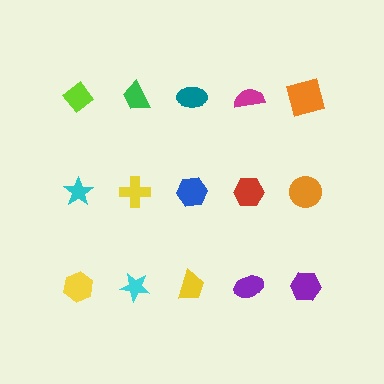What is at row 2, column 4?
A red hexagon.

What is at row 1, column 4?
A magenta semicircle.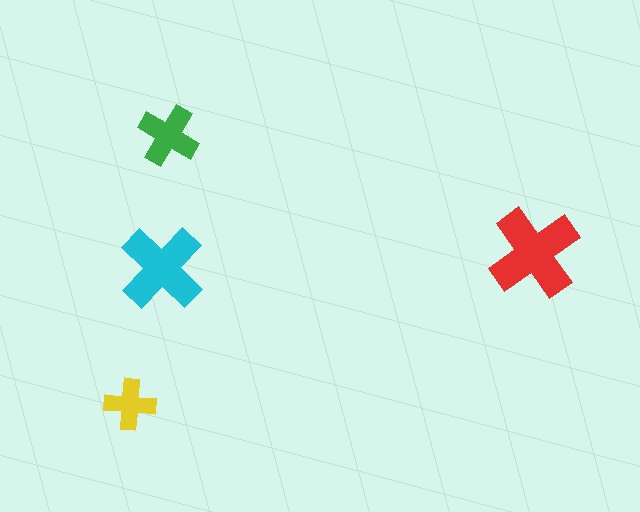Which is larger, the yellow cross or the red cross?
The red one.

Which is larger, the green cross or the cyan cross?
The cyan one.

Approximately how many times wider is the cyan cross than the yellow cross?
About 1.5 times wider.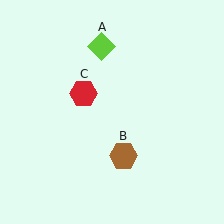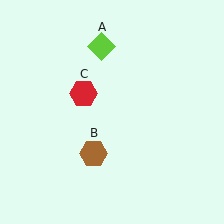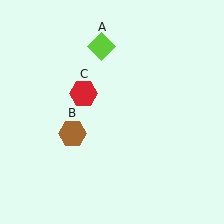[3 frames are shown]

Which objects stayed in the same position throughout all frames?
Lime diamond (object A) and red hexagon (object C) remained stationary.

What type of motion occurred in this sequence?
The brown hexagon (object B) rotated clockwise around the center of the scene.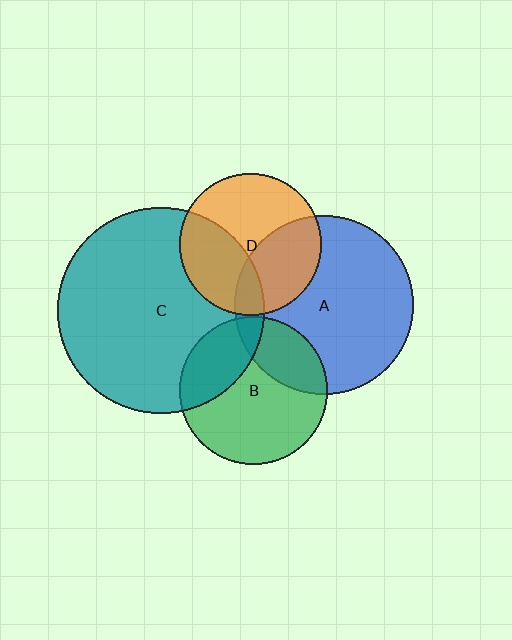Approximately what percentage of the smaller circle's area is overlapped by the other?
Approximately 10%.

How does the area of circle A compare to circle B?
Approximately 1.5 times.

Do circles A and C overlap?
Yes.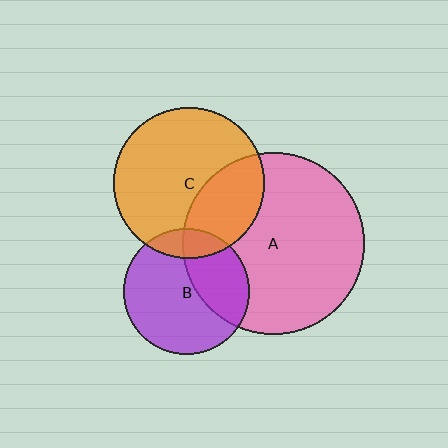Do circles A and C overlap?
Yes.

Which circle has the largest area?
Circle A (pink).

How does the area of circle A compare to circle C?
Approximately 1.5 times.